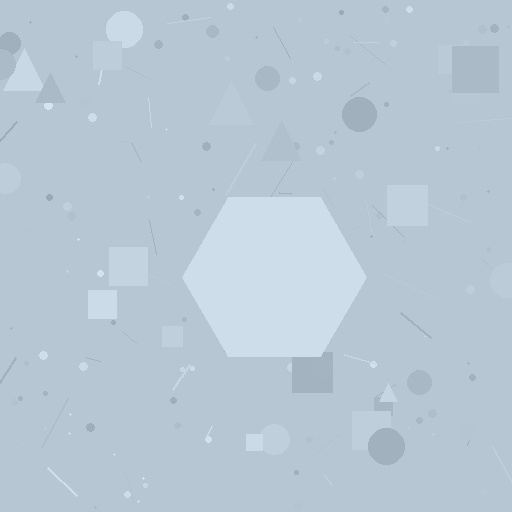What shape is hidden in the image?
A hexagon is hidden in the image.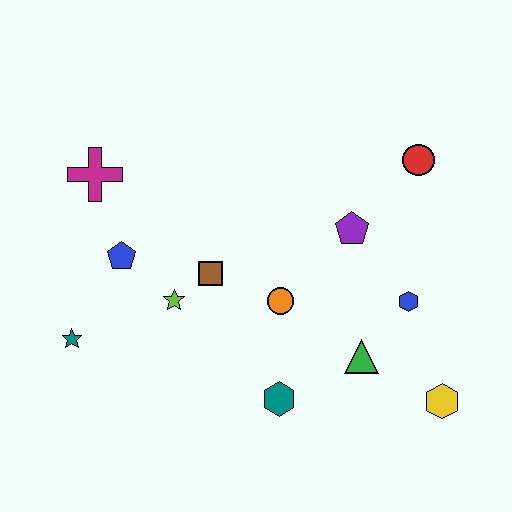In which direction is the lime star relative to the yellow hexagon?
The lime star is to the left of the yellow hexagon.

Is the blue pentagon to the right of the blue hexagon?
No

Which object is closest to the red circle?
The purple pentagon is closest to the red circle.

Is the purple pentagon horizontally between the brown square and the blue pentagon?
No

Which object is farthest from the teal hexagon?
The magenta cross is farthest from the teal hexagon.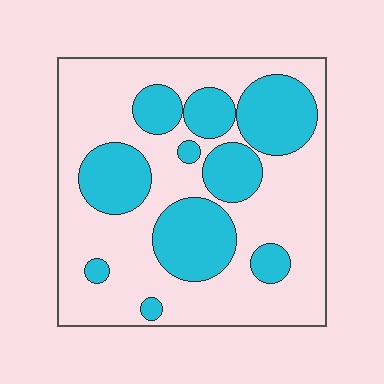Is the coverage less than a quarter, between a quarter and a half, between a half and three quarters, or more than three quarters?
Between a quarter and a half.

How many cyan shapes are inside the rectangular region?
10.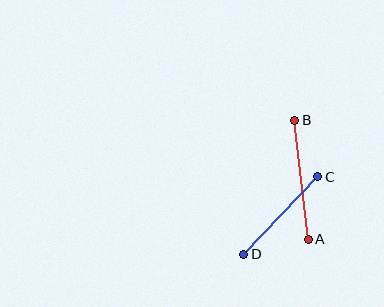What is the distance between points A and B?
The distance is approximately 120 pixels.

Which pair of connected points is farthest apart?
Points A and B are farthest apart.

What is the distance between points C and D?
The distance is approximately 107 pixels.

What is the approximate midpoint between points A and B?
The midpoint is at approximately (301, 180) pixels.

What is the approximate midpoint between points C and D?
The midpoint is at approximately (281, 215) pixels.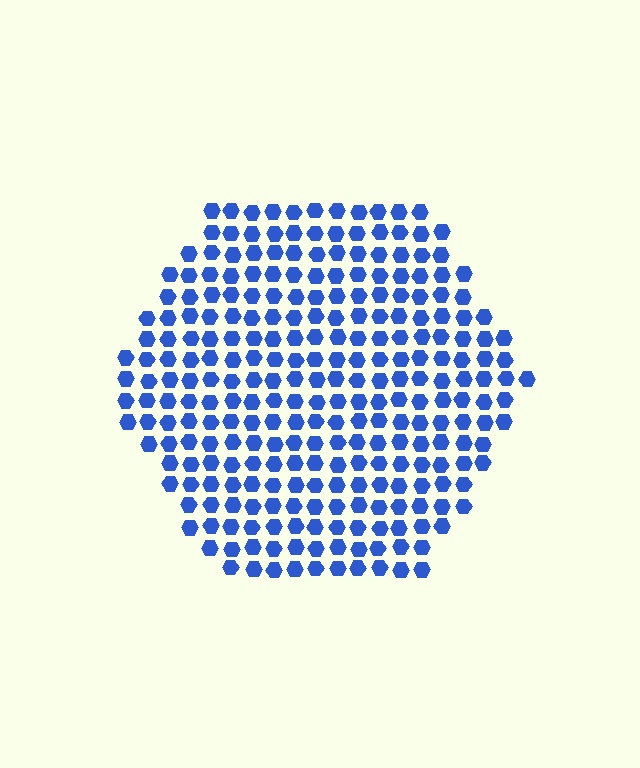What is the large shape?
The large shape is a hexagon.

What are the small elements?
The small elements are hexagons.